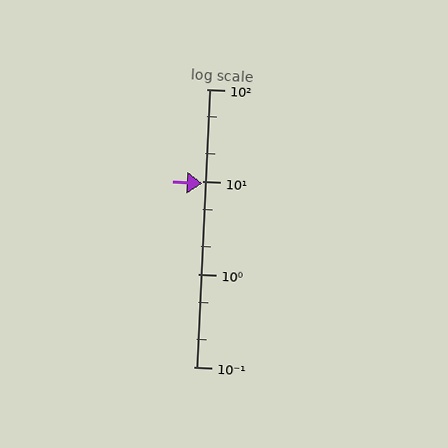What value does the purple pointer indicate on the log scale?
The pointer indicates approximately 9.6.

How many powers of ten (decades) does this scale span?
The scale spans 3 decades, from 0.1 to 100.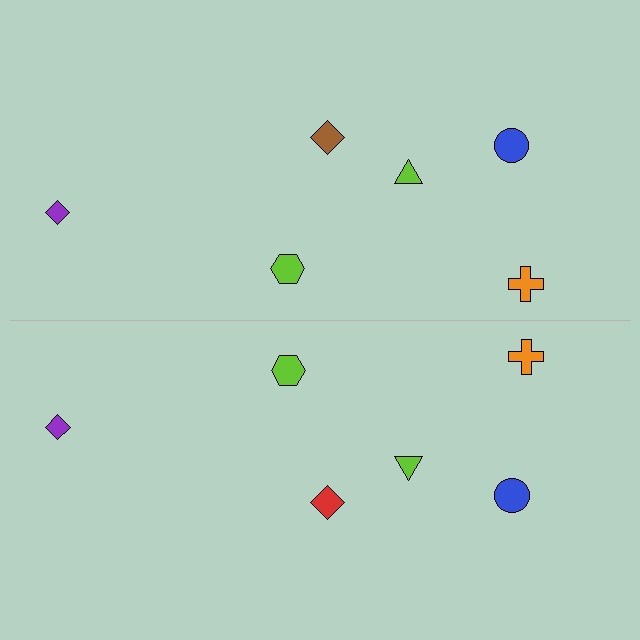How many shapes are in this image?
There are 12 shapes in this image.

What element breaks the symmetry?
The red diamond on the bottom side breaks the symmetry — its mirror counterpart is brown.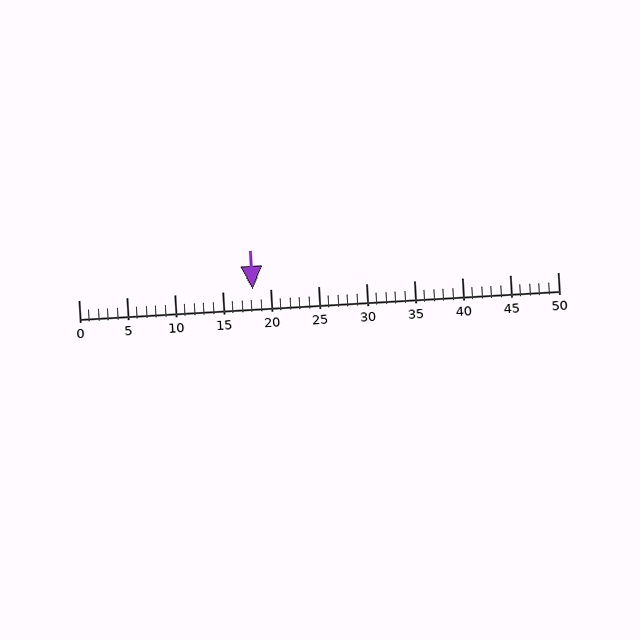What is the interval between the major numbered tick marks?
The major tick marks are spaced 5 units apart.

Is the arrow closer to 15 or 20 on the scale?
The arrow is closer to 20.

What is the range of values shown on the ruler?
The ruler shows values from 0 to 50.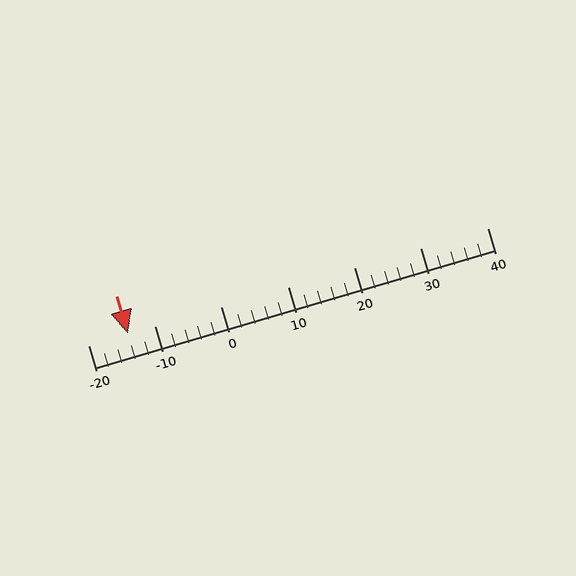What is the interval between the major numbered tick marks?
The major tick marks are spaced 10 units apart.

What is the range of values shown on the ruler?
The ruler shows values from -20 to 40.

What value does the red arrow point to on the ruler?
The red arrow points to approximately -14.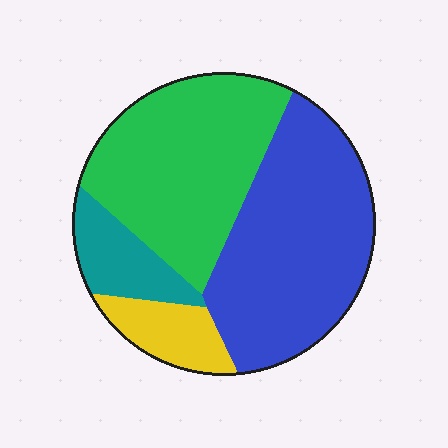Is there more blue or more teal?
Blue.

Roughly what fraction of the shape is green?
Green takes up about three eighths (3/8) of the shape.